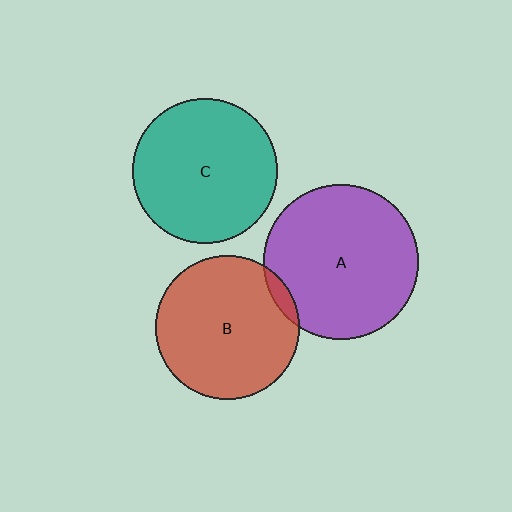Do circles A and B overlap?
Yes.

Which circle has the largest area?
Circle A (purple).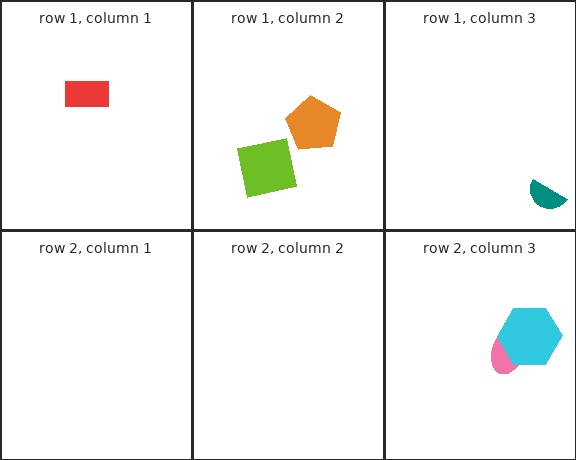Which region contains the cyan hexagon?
The row 2, column 3 region.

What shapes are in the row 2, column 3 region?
The pink ellipse, the cyan hexagon.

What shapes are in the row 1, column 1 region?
The red rectangle.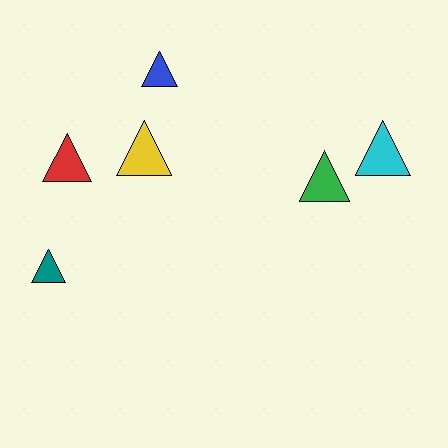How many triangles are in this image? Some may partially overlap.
There are 6 triangles.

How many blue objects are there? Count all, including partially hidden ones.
There is 1 blue object.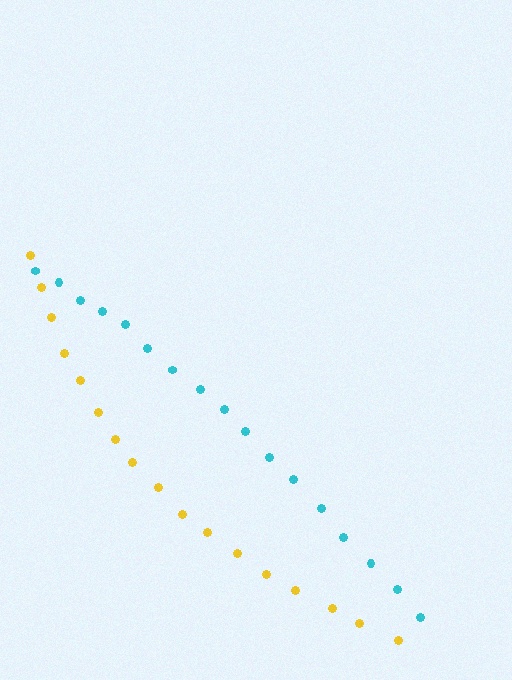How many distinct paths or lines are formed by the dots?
There are 2 distinct paths.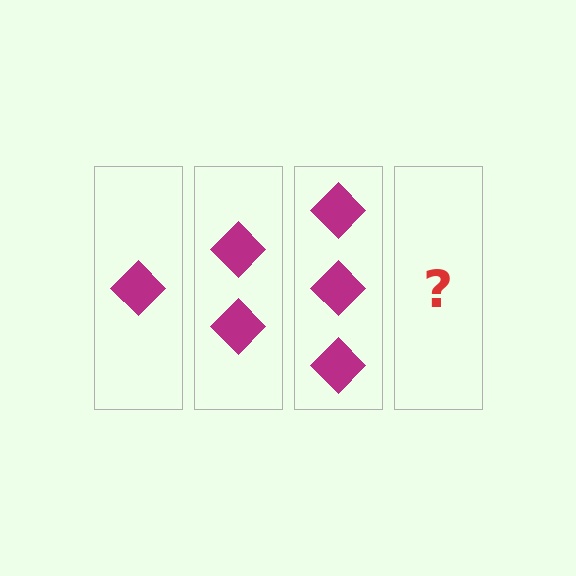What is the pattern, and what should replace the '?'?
The pattern is that each step adds one more diamond. The '?' should be 4 diamonds.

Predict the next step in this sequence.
The next step is 4 diamonds.